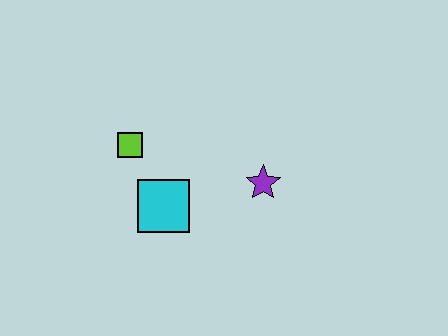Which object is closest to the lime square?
The cyan square is closest to the lime square.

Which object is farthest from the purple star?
The lime square is farthest from the purple star.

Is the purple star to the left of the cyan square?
No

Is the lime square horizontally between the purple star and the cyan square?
No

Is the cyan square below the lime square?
Yes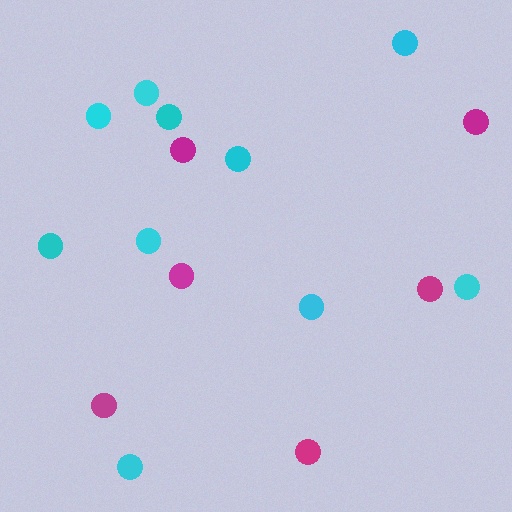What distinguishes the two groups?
There are 2 groups: one group of magenta circles (6) and one group of cyan circles (10).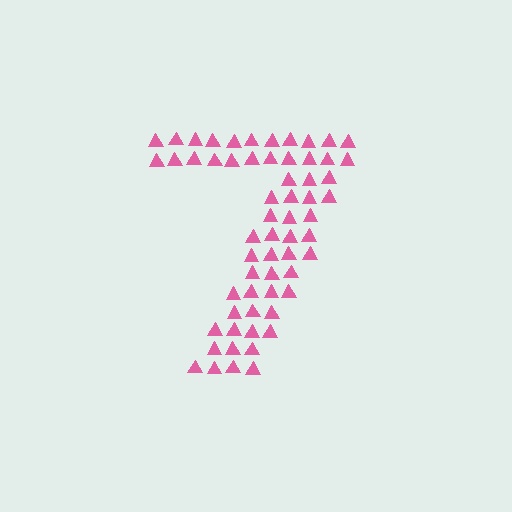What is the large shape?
The large shape is the digit 7.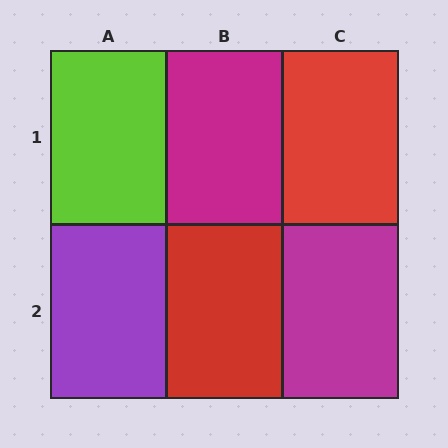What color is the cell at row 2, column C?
Magenta.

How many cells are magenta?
2 cells are magenta.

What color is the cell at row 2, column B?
Red.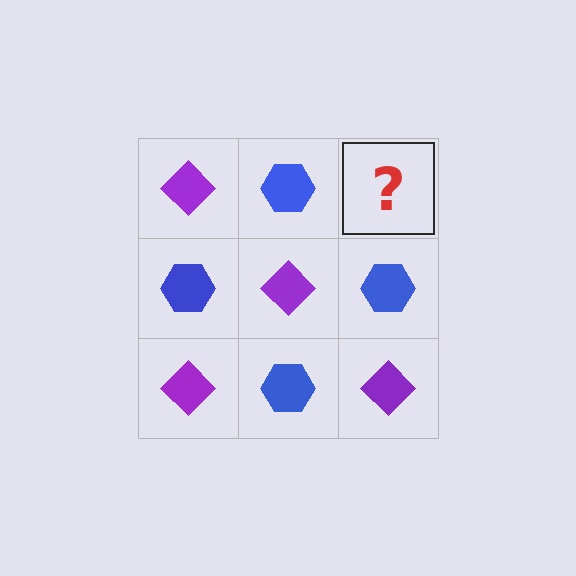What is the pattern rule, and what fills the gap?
The rule is that it alternates purple diamond and blue hexagon in a checkerboard pattern. The gap should be filled with a purple diamond.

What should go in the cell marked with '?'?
The missing cell should contain a purple diamond.